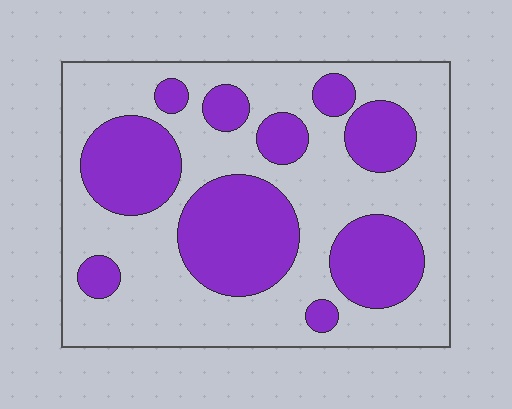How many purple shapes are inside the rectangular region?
10.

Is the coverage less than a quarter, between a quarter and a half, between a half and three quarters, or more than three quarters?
Between a quarter and a half.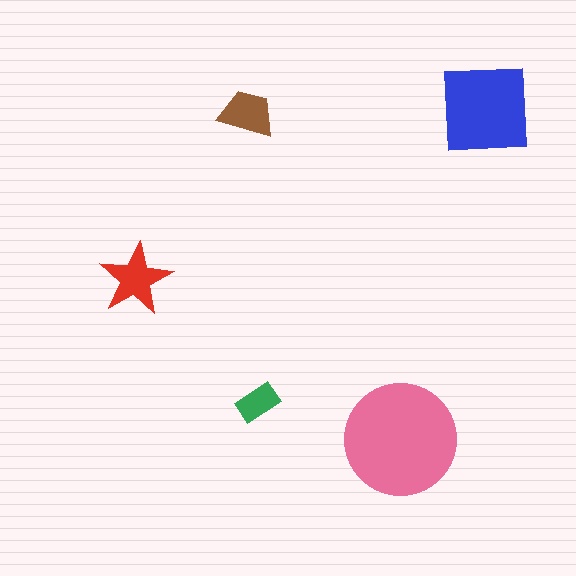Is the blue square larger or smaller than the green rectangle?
Larger.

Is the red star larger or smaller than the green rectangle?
Larger.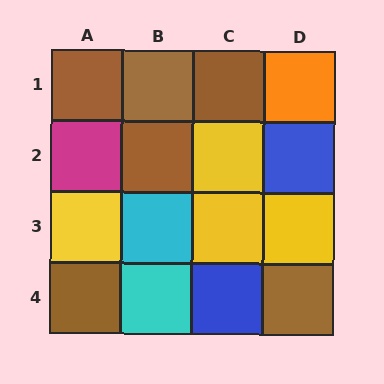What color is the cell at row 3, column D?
Yellow.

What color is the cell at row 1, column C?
Brown.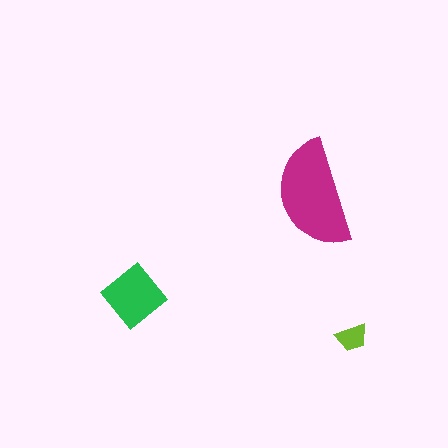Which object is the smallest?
The lime trapezoid.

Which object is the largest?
The magenta semicircle.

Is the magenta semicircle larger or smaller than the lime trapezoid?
Larger.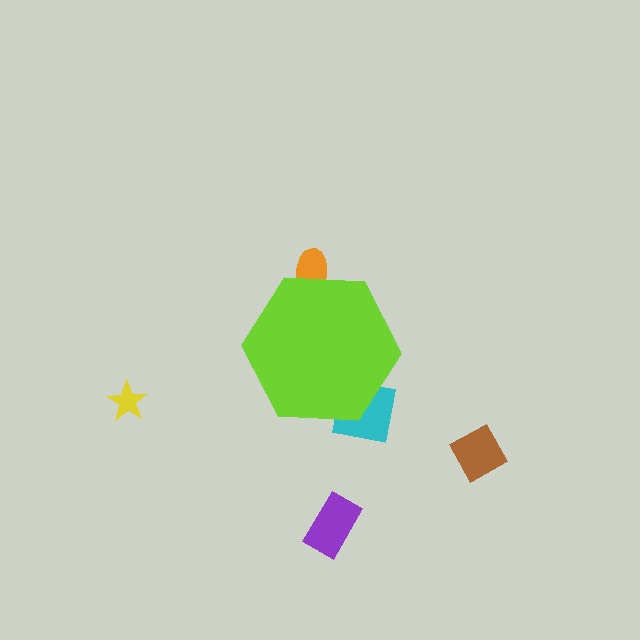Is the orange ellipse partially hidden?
Yes, the orange ellipse is partially hidden behind the lime hexagon.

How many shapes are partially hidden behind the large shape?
2 shapes are partially hidden.